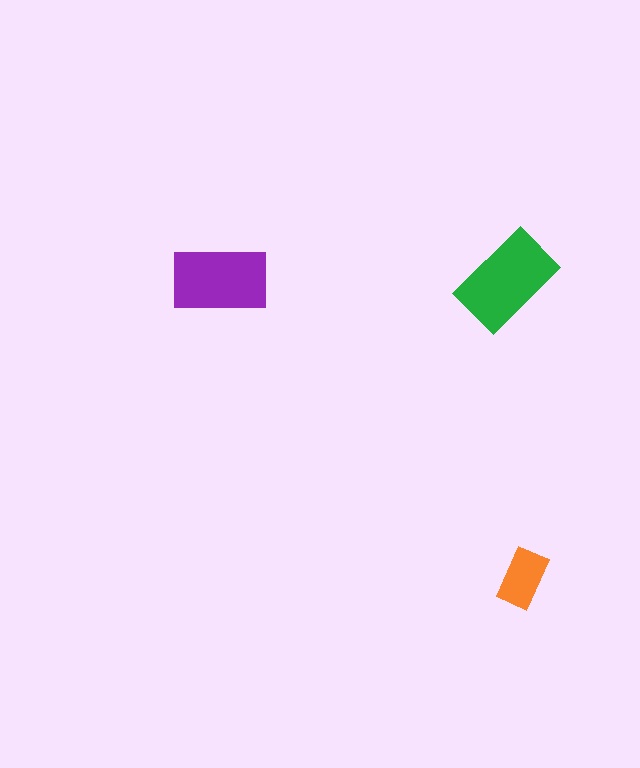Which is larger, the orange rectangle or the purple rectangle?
The purple one.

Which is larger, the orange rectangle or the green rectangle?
The green one.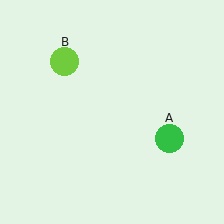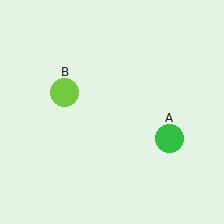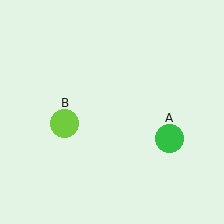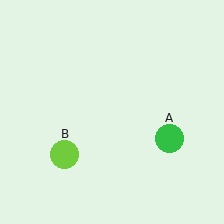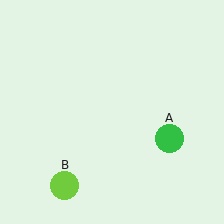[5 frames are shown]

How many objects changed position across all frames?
1 object changed position: lime circle (object B).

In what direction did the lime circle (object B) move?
The lime circle (object B) moved down.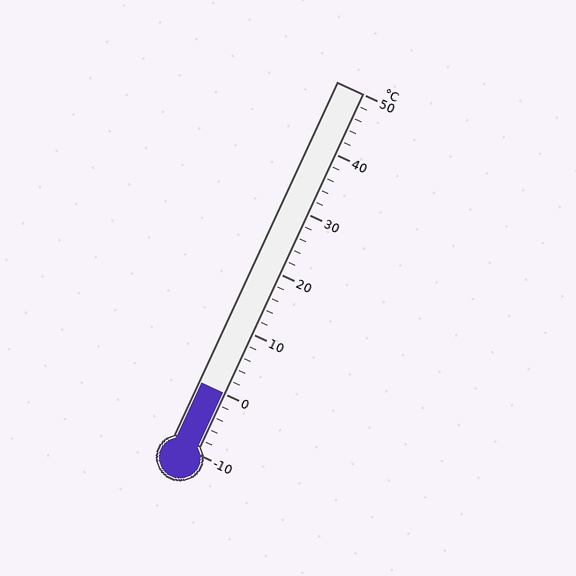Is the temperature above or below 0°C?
The temperature is at 0°C.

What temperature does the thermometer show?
The thermometer shows approximately 0°C.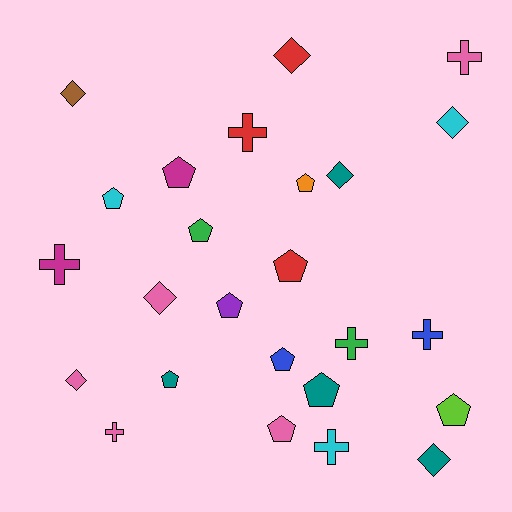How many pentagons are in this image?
There are 11 pentagons.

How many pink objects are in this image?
There are 5 pink objects.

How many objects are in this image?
There are 25 objects.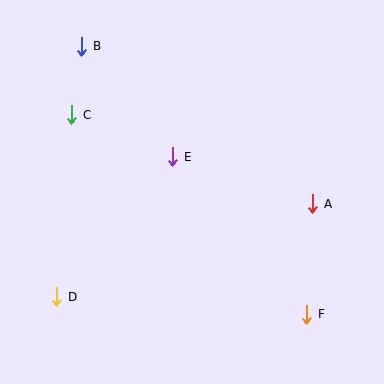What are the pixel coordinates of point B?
Point B is at (82, 46).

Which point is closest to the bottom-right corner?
Point F is closest to the bottom-right corner.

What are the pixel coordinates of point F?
Point F is at (307, 314).